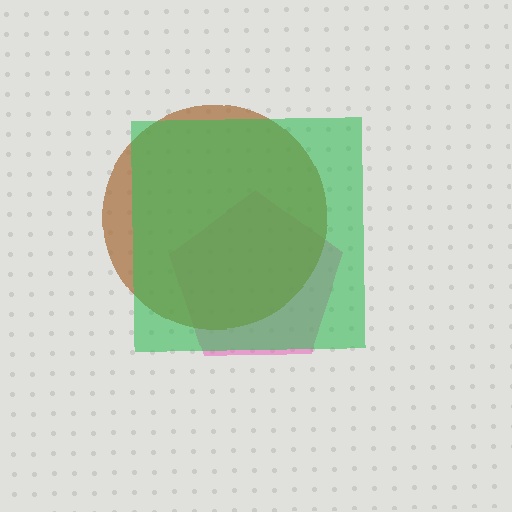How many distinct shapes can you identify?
There are 3 distinct shapes: a pink pentagon, a brown circle, a green square.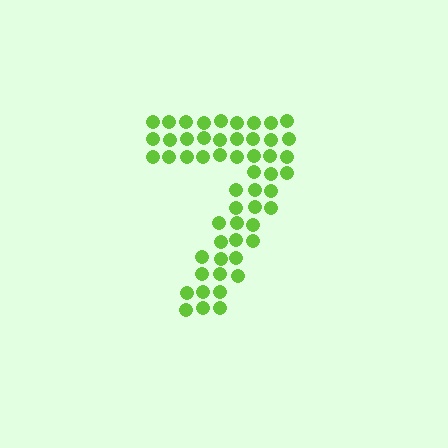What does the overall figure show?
The overall figure shows the digit 7.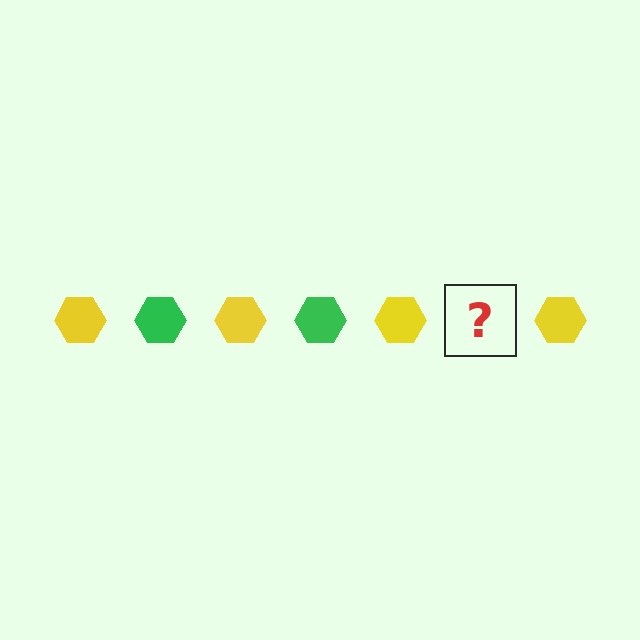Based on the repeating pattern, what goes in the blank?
The blank should be a green hexagon.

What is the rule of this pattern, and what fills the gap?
The rule is that the pattern cycles through yellow, green hexagons. The gap should be filled with a green hexagon.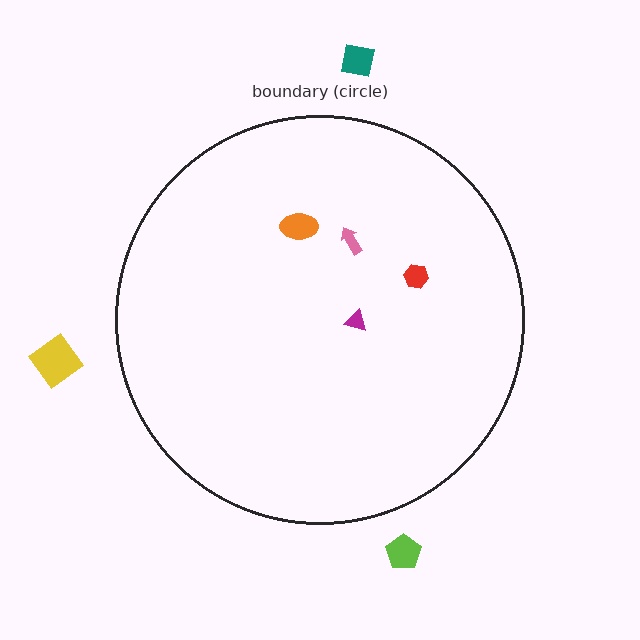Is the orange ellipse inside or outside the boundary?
Inside.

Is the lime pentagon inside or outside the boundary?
Outside.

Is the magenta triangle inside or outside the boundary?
Inside.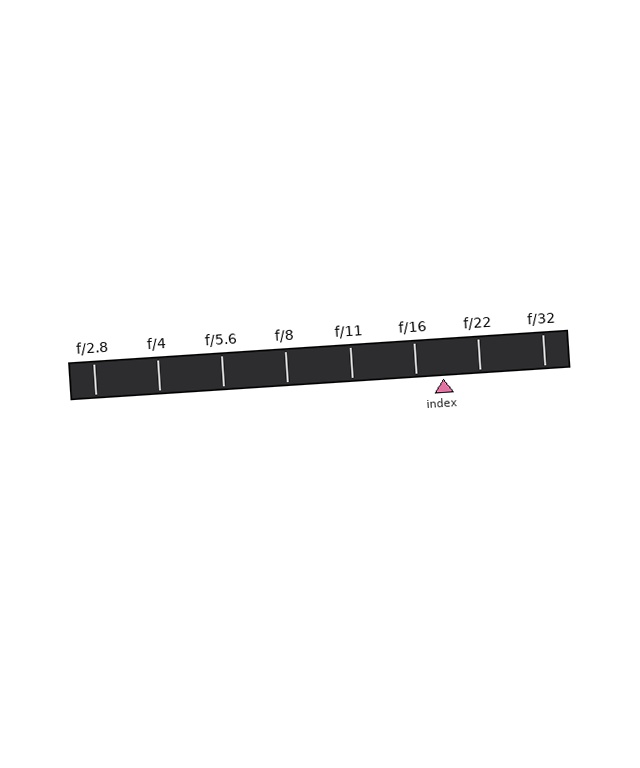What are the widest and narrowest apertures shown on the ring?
The widest aperture shown is f/2.8 and the narrowest is f/32.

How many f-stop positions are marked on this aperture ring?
There are 8 f-stop positions marked.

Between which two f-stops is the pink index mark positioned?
The index mark is between f/16 and f/22.